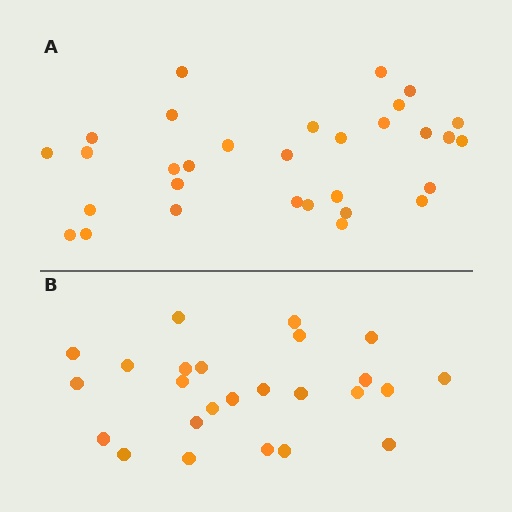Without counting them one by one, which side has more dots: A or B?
Region A (the top region) has more dots.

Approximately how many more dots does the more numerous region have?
Region A has about 6 more dots than region B.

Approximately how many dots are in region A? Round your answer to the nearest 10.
About 30 dots. (The exact count is 31, which rounds to 30.)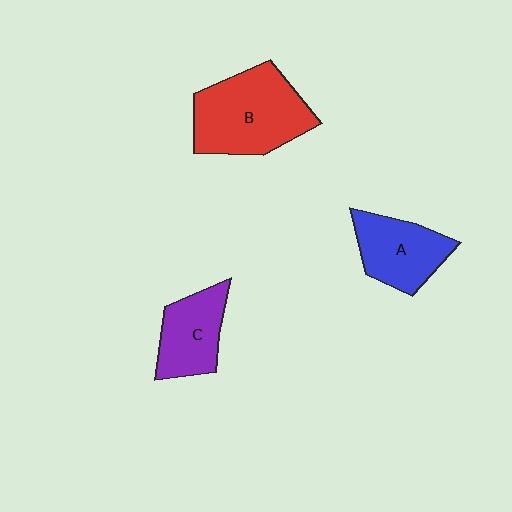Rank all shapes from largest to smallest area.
From largest to smallest: B (red), A (blue), C (purple).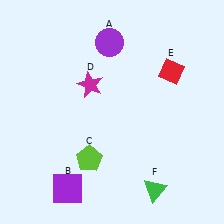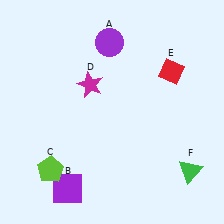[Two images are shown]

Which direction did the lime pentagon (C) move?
The lime pentagon (C) moved left.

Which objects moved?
The objects that moved are: the lime pentagon (C), the green triangle (F).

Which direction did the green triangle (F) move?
The green triangle (F) moved right.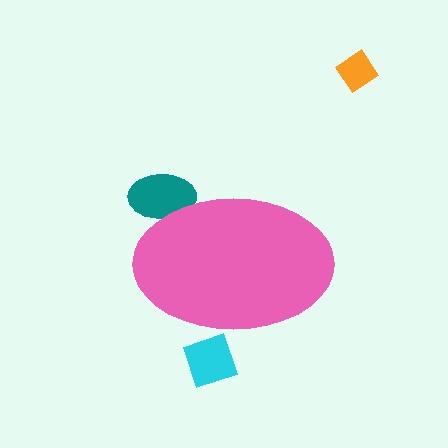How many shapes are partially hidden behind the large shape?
2 shapes are partially hidden.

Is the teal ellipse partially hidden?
Yes, the teal ellipse is partially hidden behind the pink ellipse.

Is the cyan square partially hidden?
Yes, the cyan square is partially hidden behind the pink ellipse.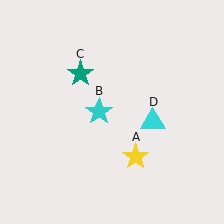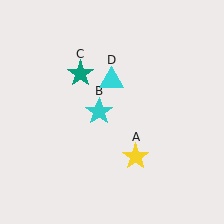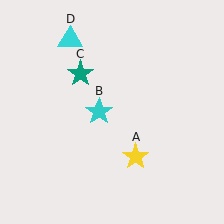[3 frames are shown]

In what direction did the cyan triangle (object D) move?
The cyan triangle (object D) moved up and to the left.